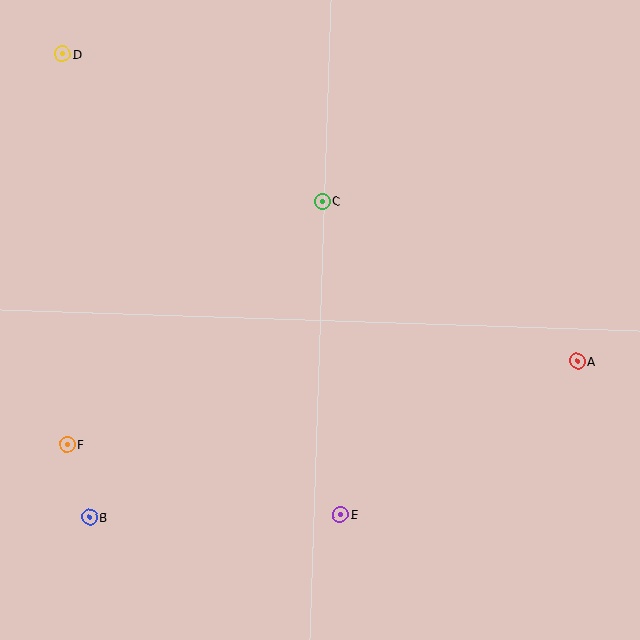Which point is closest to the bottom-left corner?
Point B is closest to the bottom-left corner.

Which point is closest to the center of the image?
Point C at (322, 201) is closest to the center.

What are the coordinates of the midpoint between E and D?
The midpoint between E and D is at (201, 284).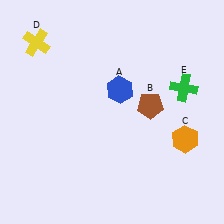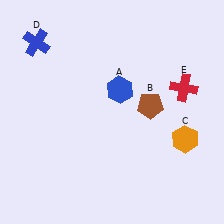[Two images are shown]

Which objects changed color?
D changed from yellow to blue. E changed from green to red.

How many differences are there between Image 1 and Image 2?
There are 2 differences between the two images.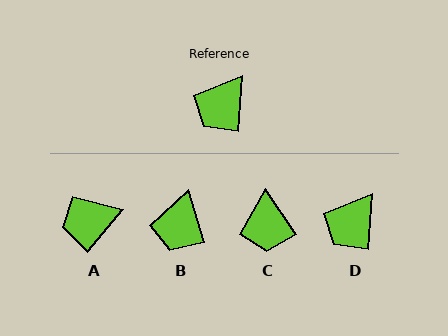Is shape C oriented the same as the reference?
No, it is off by about 38 degrees.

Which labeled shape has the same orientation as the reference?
D.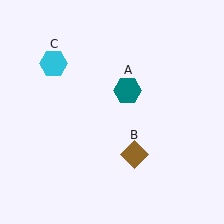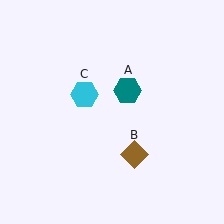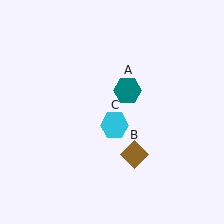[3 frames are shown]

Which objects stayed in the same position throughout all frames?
Teal hexagon (object A) and brown diamond (object B) remained stationary.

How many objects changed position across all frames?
1 object changed position: cyan hexagon (object C).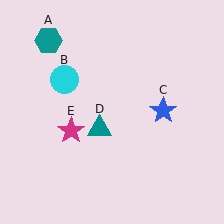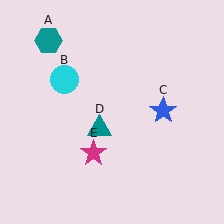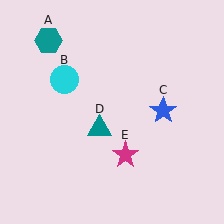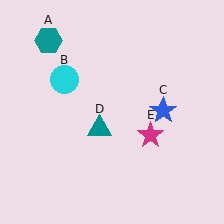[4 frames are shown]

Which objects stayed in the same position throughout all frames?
Teal hexagon (object A) and cyan circle (object B) and blue star (object C) and teal triangle (object D) remained stationary.